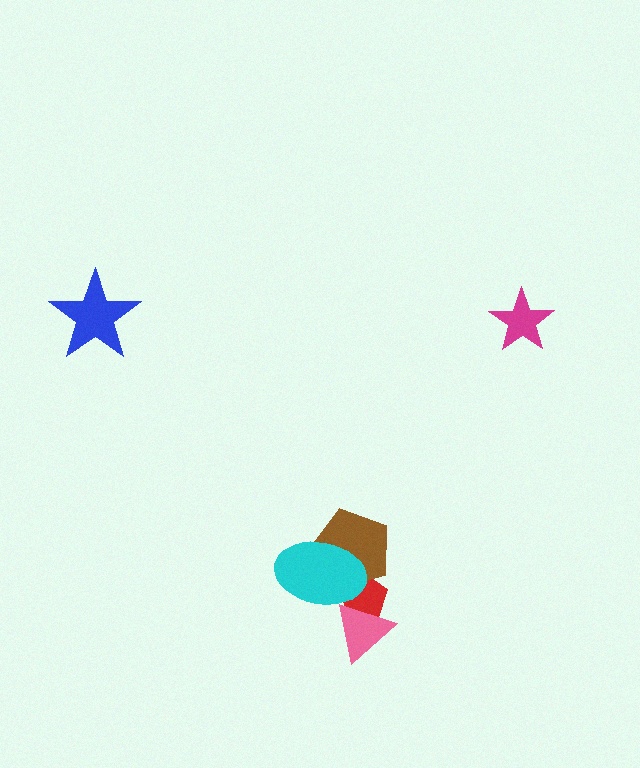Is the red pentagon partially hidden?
Yes, it is partially covered by another shape.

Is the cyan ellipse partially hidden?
Yes, it is partially covered by another shape.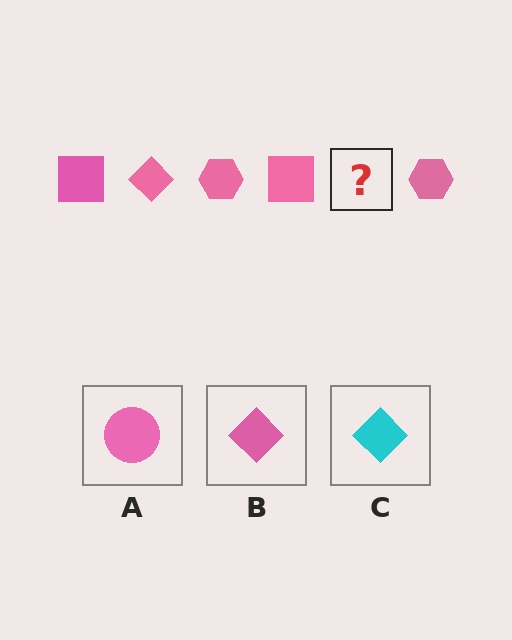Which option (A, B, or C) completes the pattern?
B.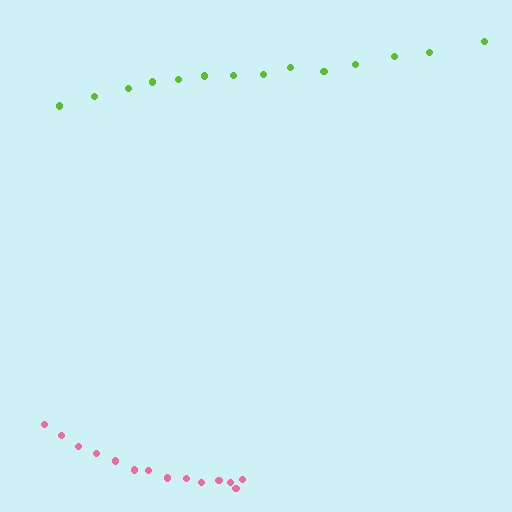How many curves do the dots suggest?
There are 2 distinct paths.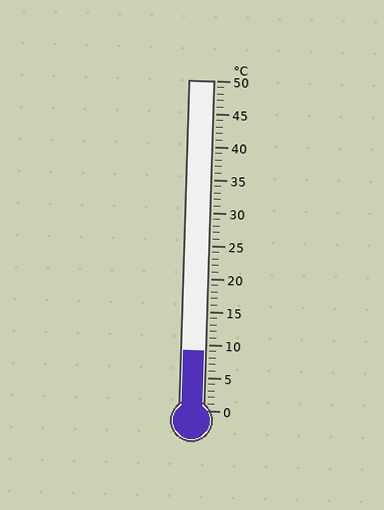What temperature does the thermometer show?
The thermometer shows approximately 9°C.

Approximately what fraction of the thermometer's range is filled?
The thermometer is filled to approximately 20% of its range.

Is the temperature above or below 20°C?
The temperature is below 20°C.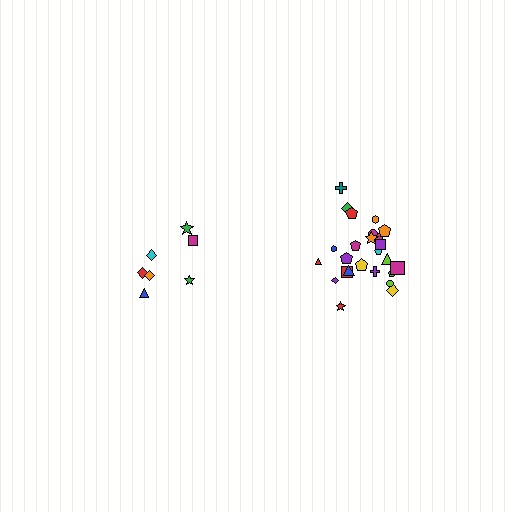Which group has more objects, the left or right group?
The right group.